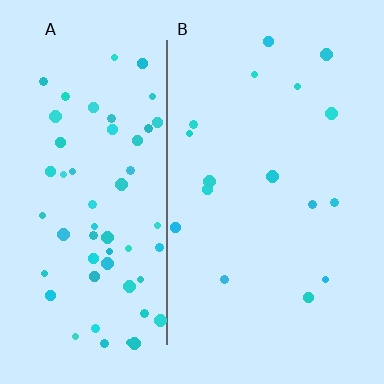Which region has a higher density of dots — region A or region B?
A (the left).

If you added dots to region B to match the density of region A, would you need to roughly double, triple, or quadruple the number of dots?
Approximately quadruple.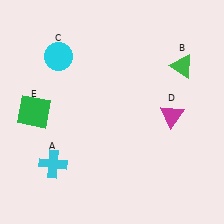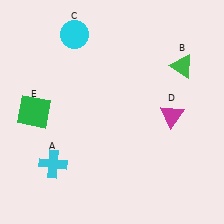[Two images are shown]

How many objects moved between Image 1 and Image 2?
1 object moved between the two images.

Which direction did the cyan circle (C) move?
The cyan circle (C) moved up.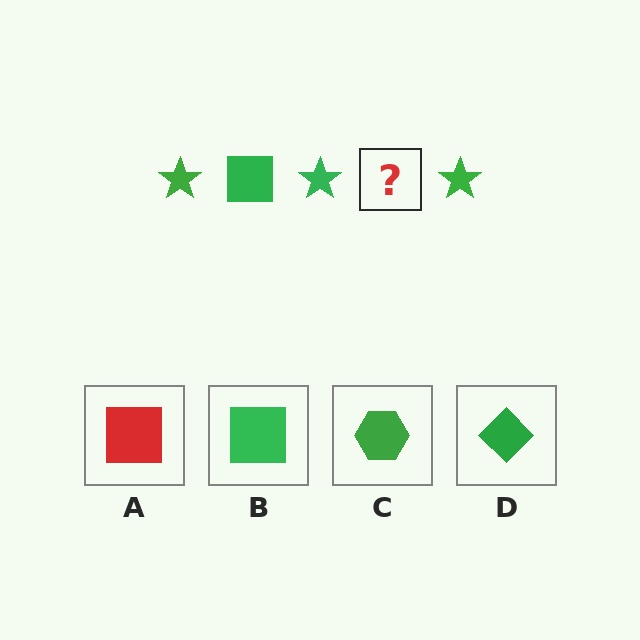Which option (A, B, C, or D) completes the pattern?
B.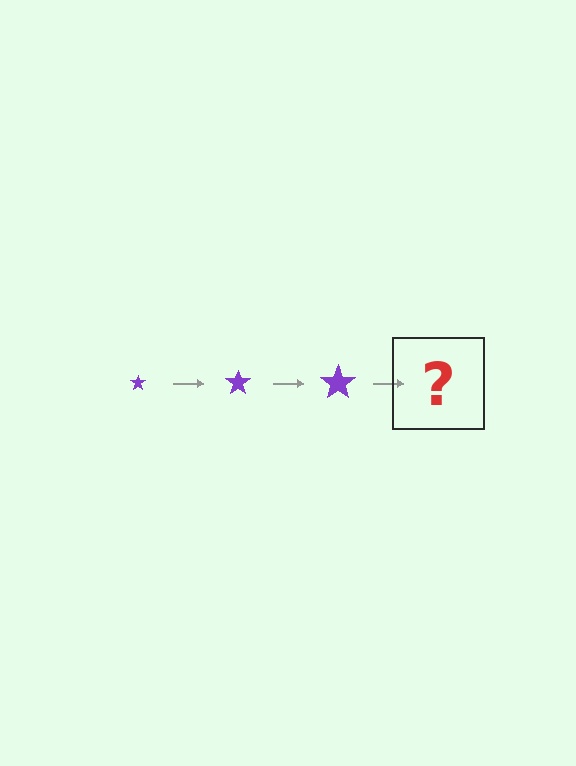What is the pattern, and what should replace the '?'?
The pattern is that the star gets progressively larger each step. The '?' should be a purple star, larger than the previous one.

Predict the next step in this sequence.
The next step is a purple star, larger than the previous one.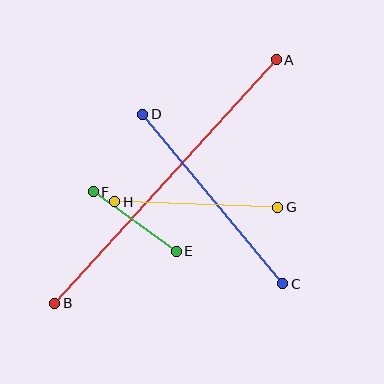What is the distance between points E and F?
The distance is approximately 102 pixels.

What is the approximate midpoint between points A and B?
The midpoint is at approximately (166, 181) pixels.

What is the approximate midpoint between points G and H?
The midpoint is at approximately (196, 204) pixels.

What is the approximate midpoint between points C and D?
The midpoint is at approximately (213, 199) pixels.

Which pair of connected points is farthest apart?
Points A and B are farthest apart.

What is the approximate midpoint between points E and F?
The midpoint is at approximately (135, 221) pixels.